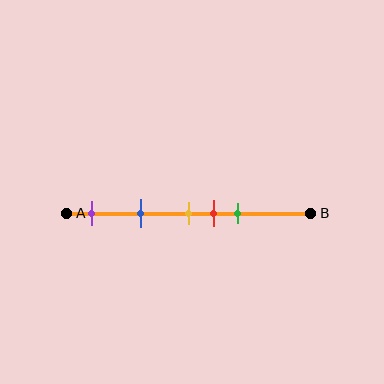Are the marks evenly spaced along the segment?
No, the marks are not evenly spaced.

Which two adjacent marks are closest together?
The yellow and red marks are the closest adjacent pair.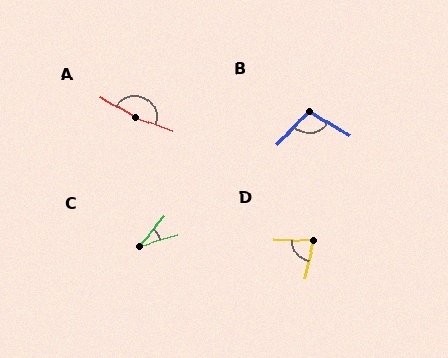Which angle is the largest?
A, at approximately 170 degrees.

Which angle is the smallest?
C, at approximately 33 degrees.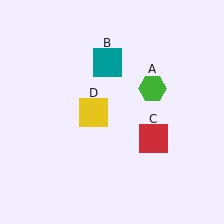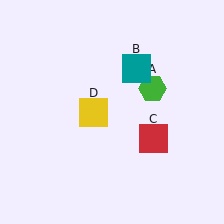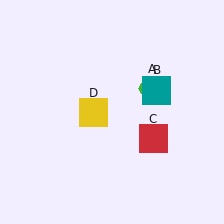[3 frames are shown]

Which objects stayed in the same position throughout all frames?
Green hexagon (object A) and red square (object C) and yellow square (object D) remained stationary.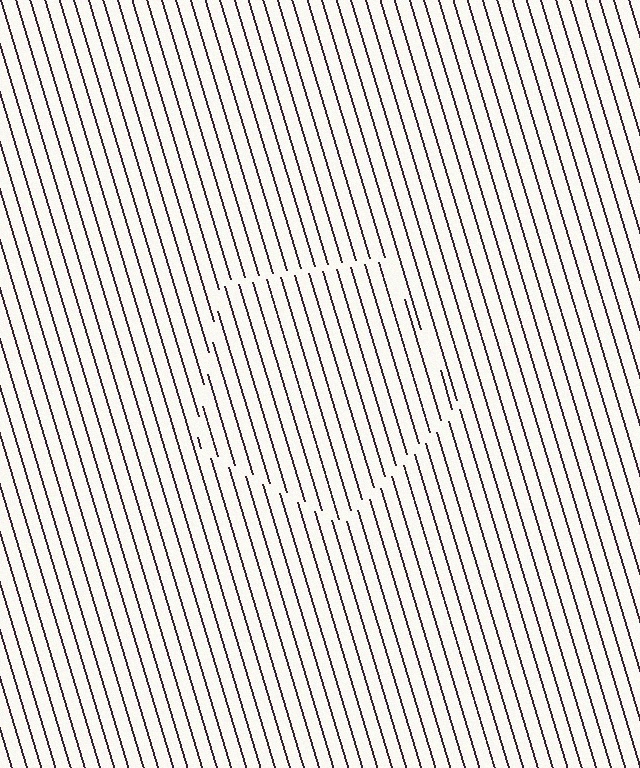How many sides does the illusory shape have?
5 sides — the line-ends trace a pentagon.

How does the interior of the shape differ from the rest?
The interior of the shape contains the same grating, shifted by half a period — the contour is defined by the phase discontinuity where line-ends from the inner and outer gratings abut.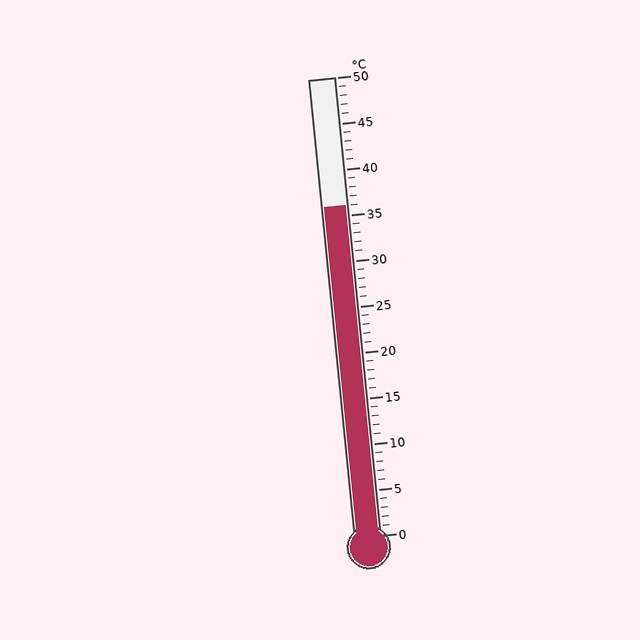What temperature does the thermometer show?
The thermometer shows approximately 36°C.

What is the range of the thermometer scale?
The thermometer scale ranges from 0°C to 50°C.